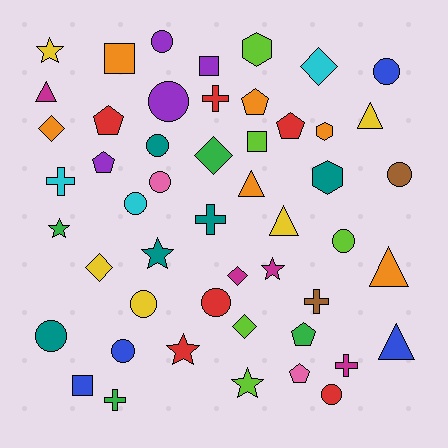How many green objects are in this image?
There are 4 green objects.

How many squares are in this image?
There are 4 squares.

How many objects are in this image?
There are 50 objects.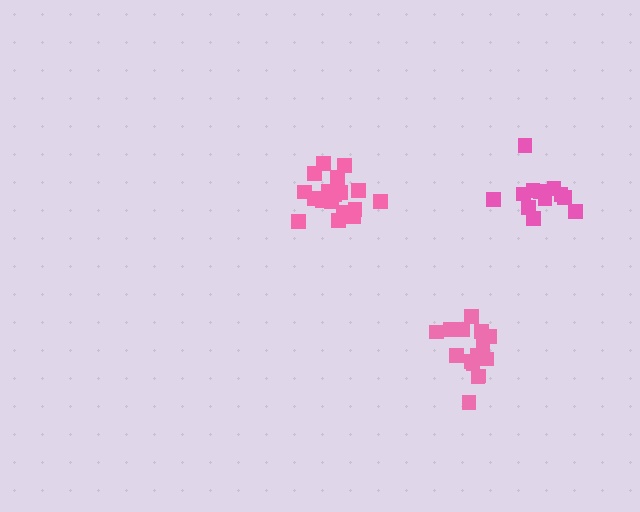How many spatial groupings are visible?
There are 3 spatial groupings.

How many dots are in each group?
Group 1: 13 dots, Group 2: 18 dots, Group 3: 15 dots (46 total).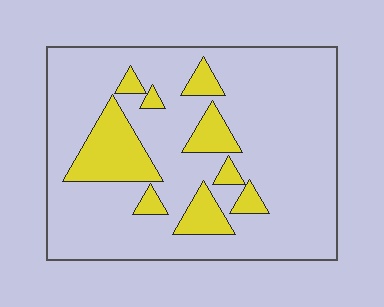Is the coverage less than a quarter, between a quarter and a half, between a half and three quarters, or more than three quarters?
Less than a quarter.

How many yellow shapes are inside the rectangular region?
9.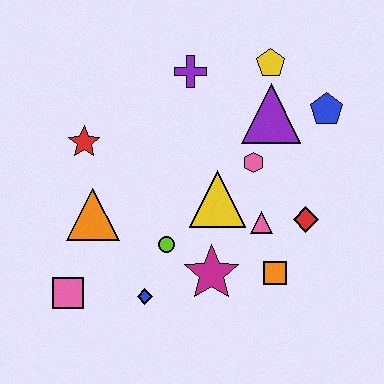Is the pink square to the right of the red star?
No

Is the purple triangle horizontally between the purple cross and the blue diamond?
No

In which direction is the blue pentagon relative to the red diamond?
The blue pentagon is above the red diamond.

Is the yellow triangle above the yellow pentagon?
No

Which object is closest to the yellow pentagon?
The purple triangle is closest to the yellow pentagon.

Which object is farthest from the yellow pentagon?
The pink square is farthest from the yellow pentagon.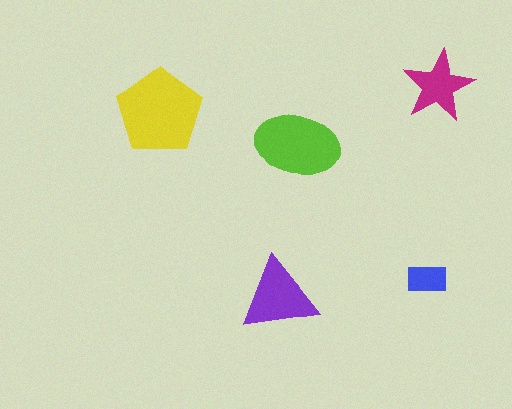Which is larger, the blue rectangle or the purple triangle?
The purple triangle.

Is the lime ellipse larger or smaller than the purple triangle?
Larger.